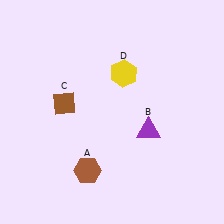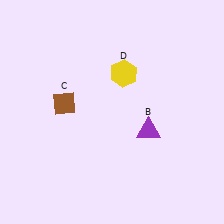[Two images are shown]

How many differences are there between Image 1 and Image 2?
There is 1 difference between the two images.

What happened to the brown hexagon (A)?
The brown hexagon (A) was removed in Image 2. It was in the bottom-left area of Image 1.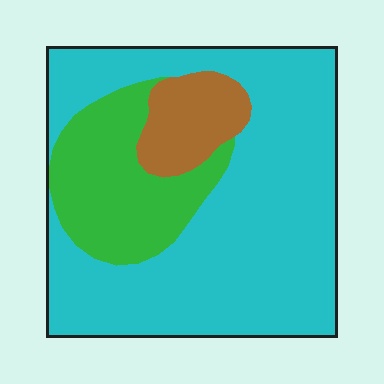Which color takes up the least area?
Brown, at roughly 10%.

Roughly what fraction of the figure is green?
Green takes up about one fifth (1/5) of the figure.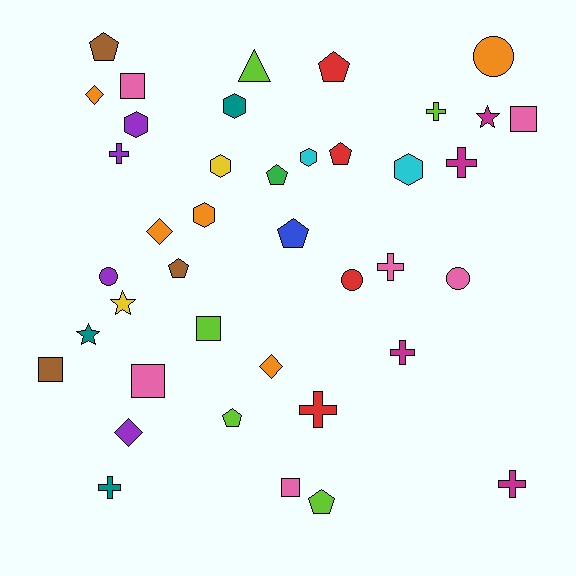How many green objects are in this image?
There is 1 green object.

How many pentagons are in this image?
There are 8 pentagons.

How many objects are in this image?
There are 40 objects.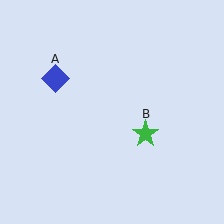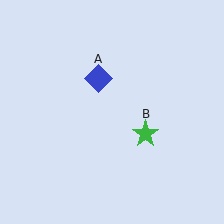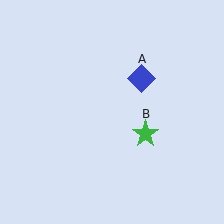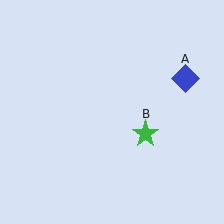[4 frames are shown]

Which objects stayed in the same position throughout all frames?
Green star (object B) remained stationary.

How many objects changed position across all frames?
1 object changed position: blue diamond (object A).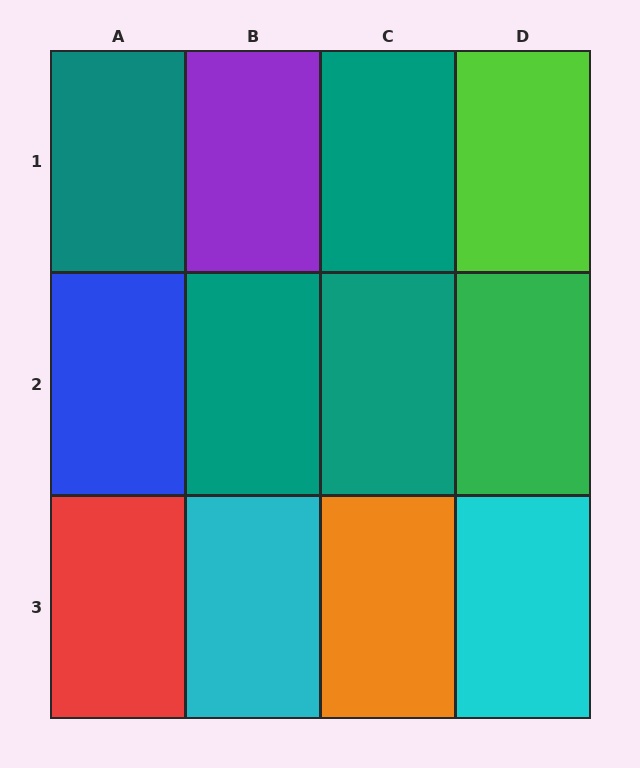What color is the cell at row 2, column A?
Blue.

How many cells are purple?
1 cell is purple.